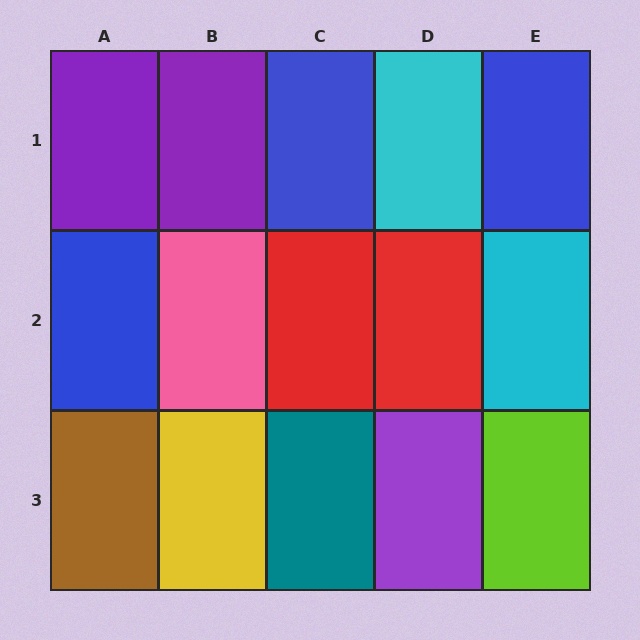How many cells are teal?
1 cell is teal.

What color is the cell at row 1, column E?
Blue.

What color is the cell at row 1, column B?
Purple.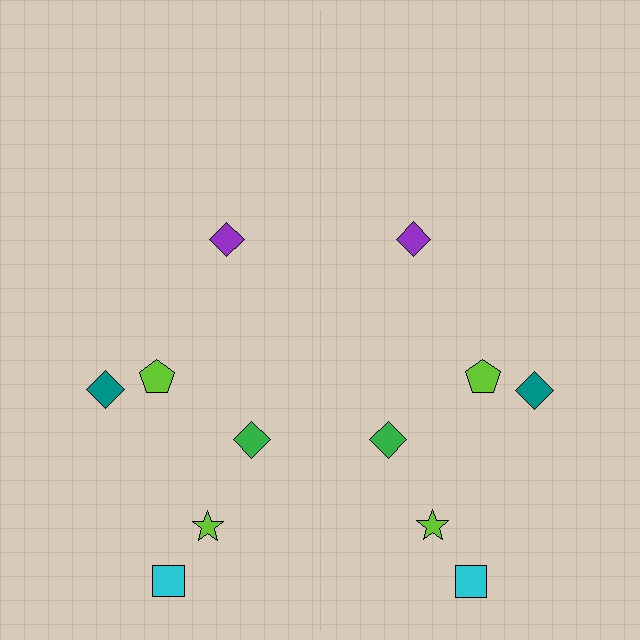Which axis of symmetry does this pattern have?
The pattern has a vertical axis of symmetry running through the center of the image.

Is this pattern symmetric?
Yes, this pattern has bilateral (reflection) symmetry.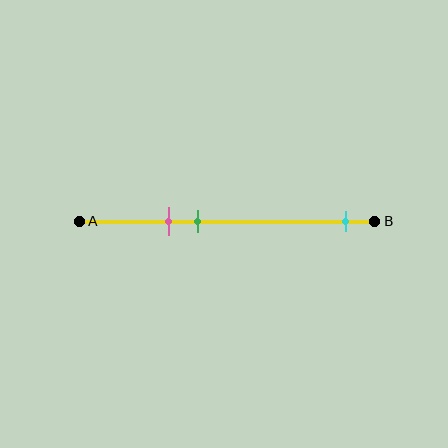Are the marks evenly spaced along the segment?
No, the marks are not evenly spaced.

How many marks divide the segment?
There are 3 marks dividing the segment.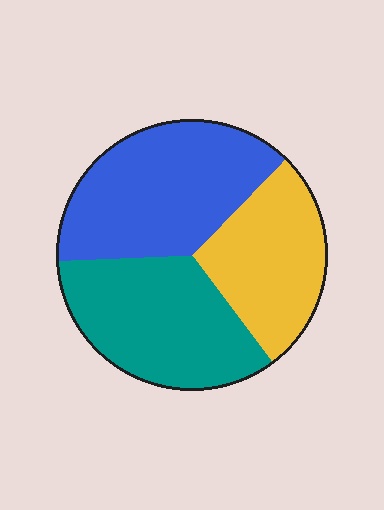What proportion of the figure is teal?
Teal takes up between a quarter and a half of the figure.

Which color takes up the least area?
Yellow, at roughly 25%.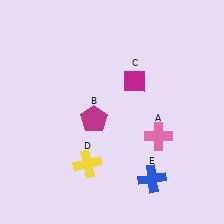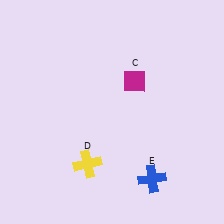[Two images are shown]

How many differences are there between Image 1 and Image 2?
There are 2 differences between the two images.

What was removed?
The magenta pentagon (B), the pink cross (A) were removed in Image 2.